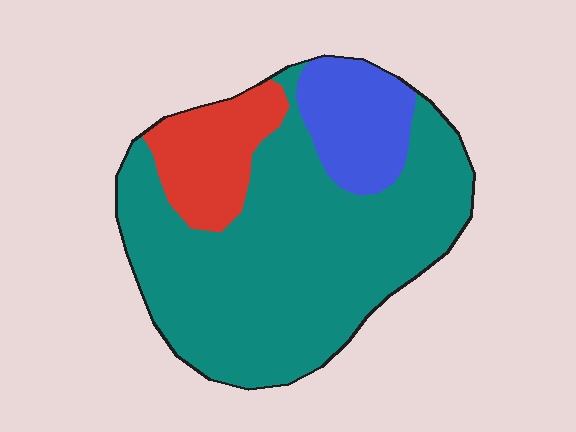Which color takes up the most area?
Teal, at roughly 70%.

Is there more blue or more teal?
Teal.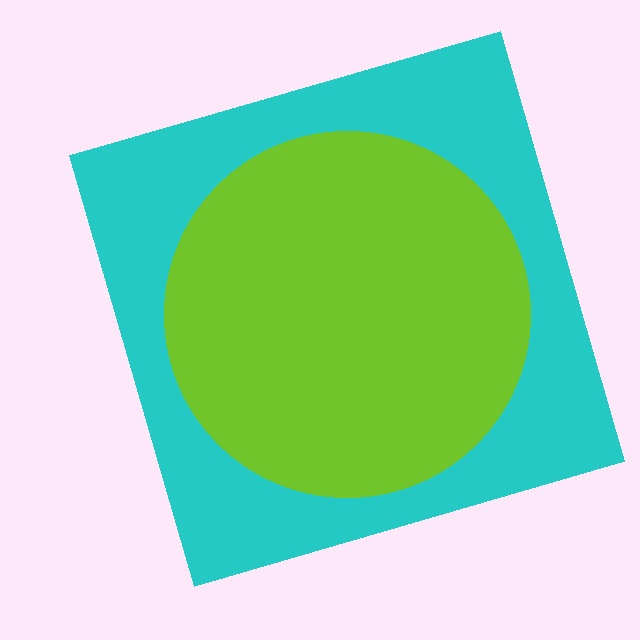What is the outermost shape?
The cyan square.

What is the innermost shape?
The lime circle.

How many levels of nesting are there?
2.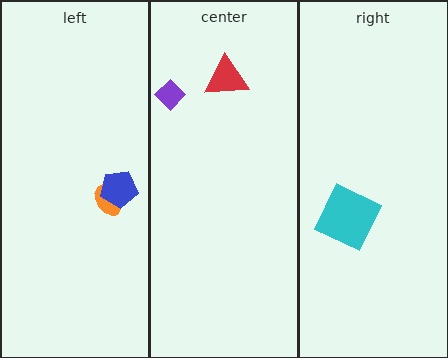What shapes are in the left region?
The orange ellipse, the blue pentagon.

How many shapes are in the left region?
2.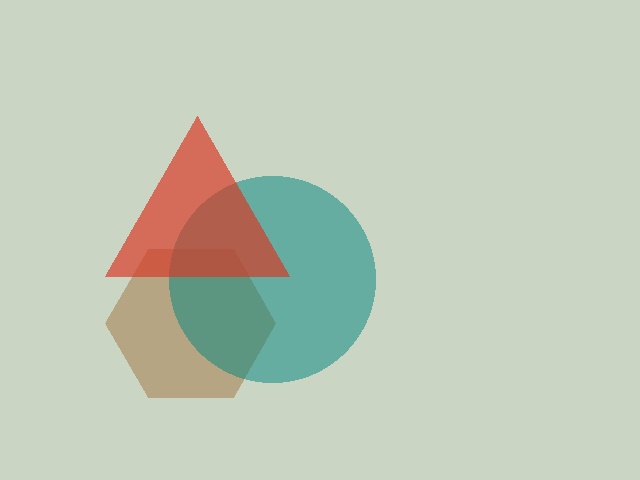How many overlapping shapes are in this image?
There are 3 overlapping shapes in the image.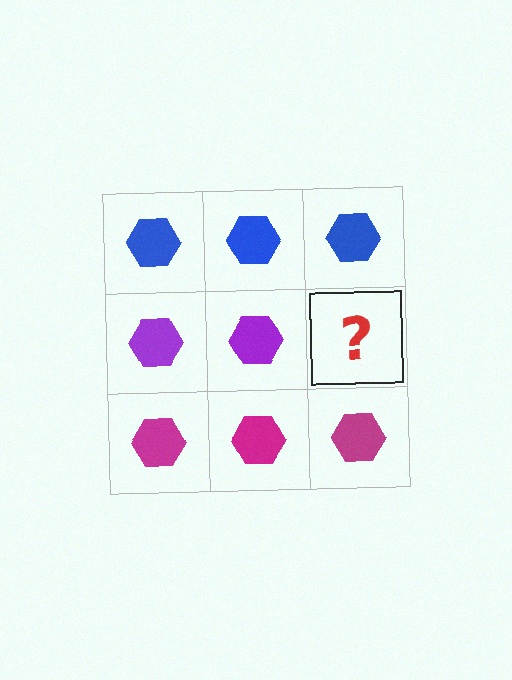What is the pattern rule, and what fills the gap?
The rule is that each row has a consistent color. The gap should be filled with a purple hexagon.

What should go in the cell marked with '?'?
The missing cell should contain a purple hexagon.